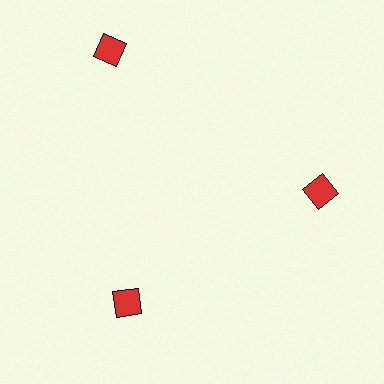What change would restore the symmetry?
The symmetry would be restored by moving it inward, back onto the ring so that all 3 squares sit at equal angles and equal distance from the center.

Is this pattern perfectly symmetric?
No. The 3 red squares are arranged in a ring, but one element near the 11 o'clock position is pushed outward from the center, breaking the 3-fold rotational symmetry.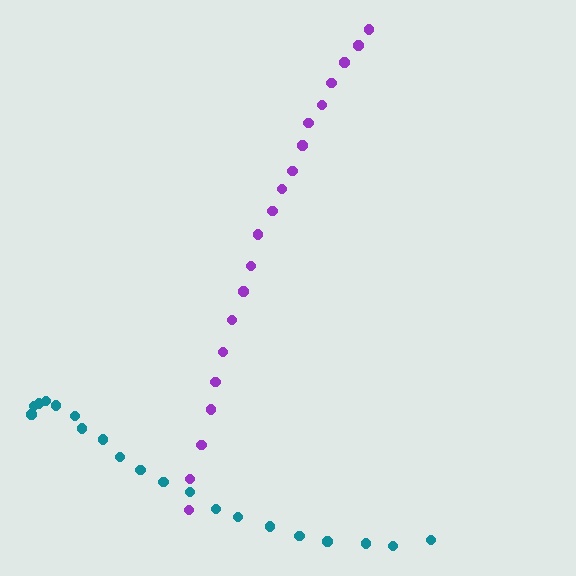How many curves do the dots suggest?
There are 2 distinct paths.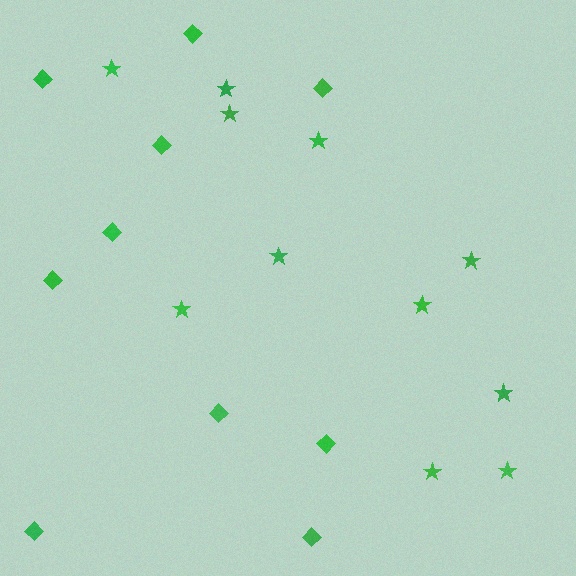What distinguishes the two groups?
There are 2 groups: one group of stars (11) and one group of diamonds (10).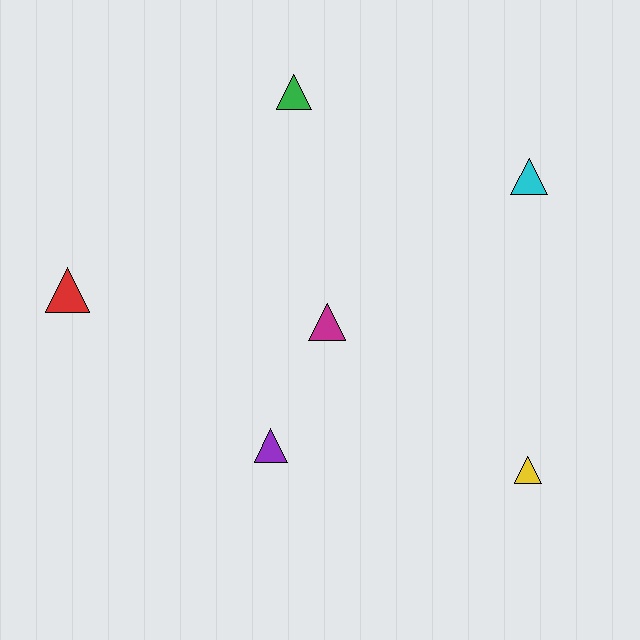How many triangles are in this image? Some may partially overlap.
There are 6 triangles.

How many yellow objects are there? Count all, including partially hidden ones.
There is 1 yellow object.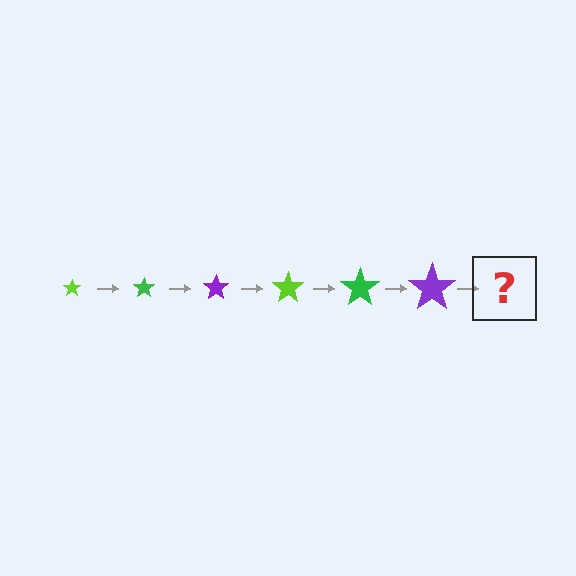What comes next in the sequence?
The next element should be a lime star, larger than the previous one.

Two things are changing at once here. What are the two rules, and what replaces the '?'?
The two rules are that the star grows larger each step and the color cycles through lime, green, and purple. The '?' should be a lime star, larger than the previous one.